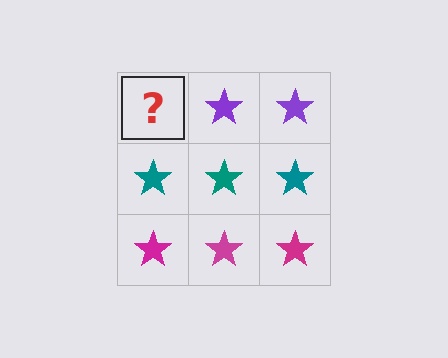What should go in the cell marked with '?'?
The missing cell should contain a purple star.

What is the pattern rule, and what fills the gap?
The rule is that each row has a consistent color. The gap should be filled with a purple star.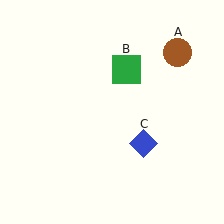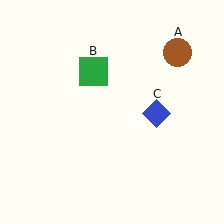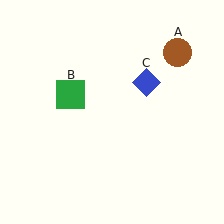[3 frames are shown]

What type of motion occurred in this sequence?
The green square (object B), blue diamond (object C) rotated counterclockwise around the center of the scene.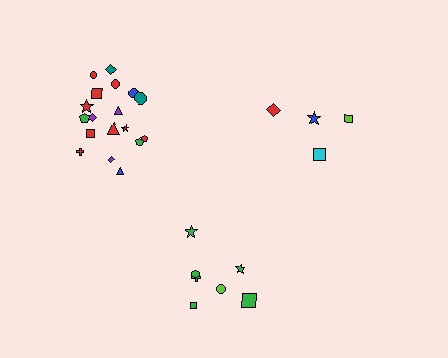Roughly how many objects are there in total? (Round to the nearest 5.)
Roughly 30 objects in total.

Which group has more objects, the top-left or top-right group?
The top-left group.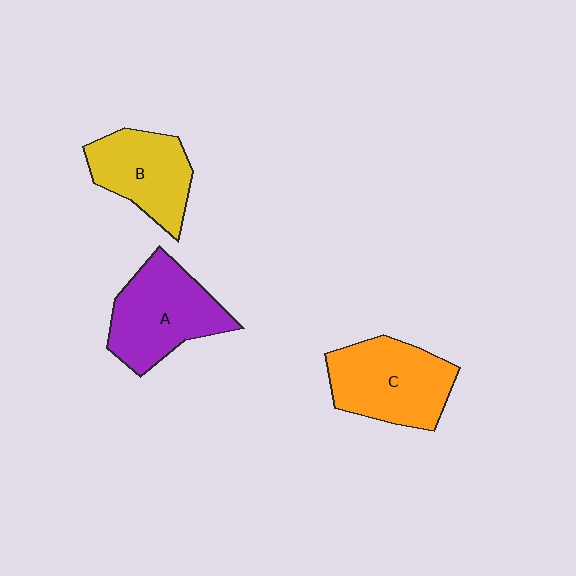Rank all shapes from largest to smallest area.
From largest to smallest: C (orange), A (purple), B (yellow).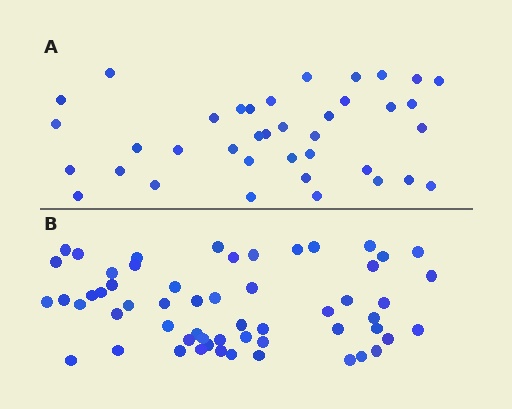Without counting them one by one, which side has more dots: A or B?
Region B (the bottom region) has more dots.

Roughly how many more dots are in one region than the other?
Region B has approximately 20 more dots than region A.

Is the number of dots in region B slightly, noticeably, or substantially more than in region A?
Region B has substantially more. The ratio is roughly 1.5 to 1.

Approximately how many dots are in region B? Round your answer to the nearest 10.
About 60 dots. (The exact count is 57, which rounds to 60.)